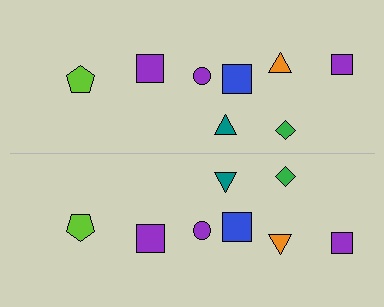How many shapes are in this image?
There are 16 shapes in this image.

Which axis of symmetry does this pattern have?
The pattern has a horizontal axis of symmetry running through the center of the image.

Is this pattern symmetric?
Yes, this pattern has bilateral (reflection) symmetry.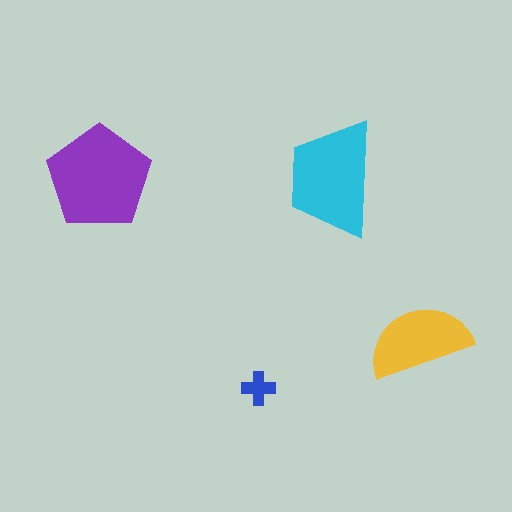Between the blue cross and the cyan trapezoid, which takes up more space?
The cyan trapezoid.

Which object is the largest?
The purple pentagon.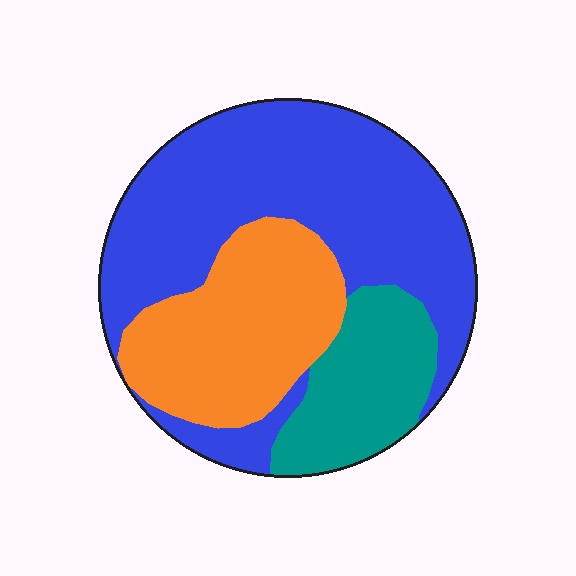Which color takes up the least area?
Teal, at roughly 20%.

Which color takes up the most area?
Blue, at roughly 55%.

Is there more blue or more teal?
Blue.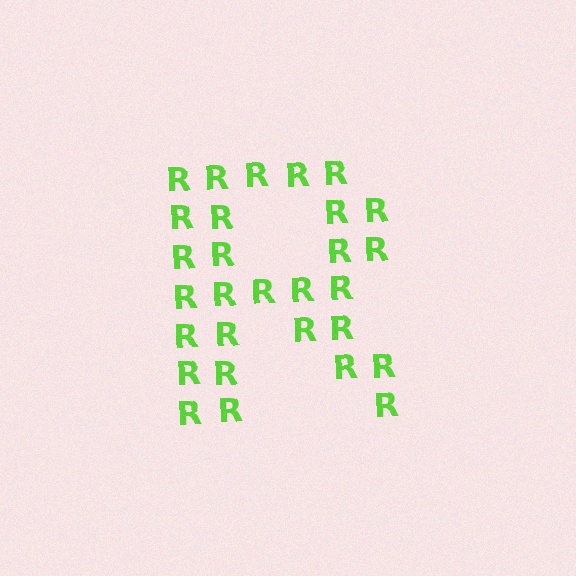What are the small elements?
The small elements are letter R's.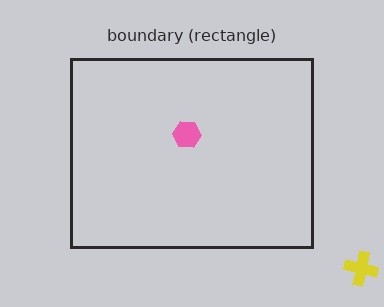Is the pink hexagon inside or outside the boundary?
Inside.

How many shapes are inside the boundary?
1 inside, 1 outside.